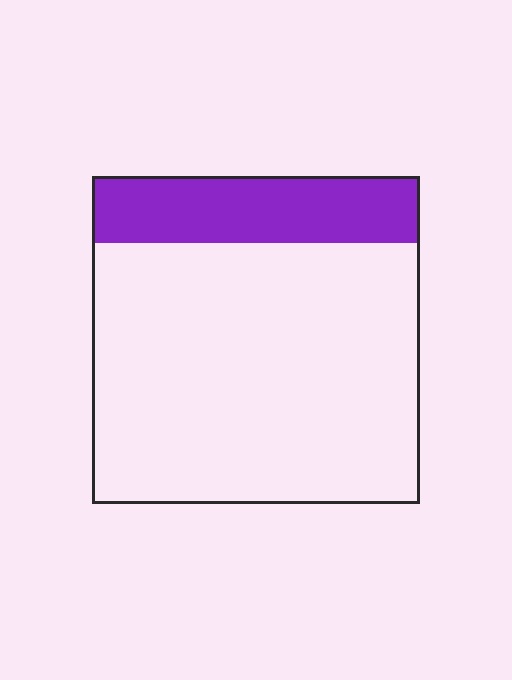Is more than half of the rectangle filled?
No.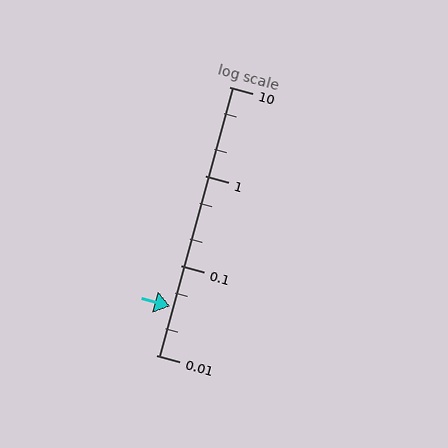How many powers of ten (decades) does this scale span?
The scale spans 3 decades, from 0.01 to 10.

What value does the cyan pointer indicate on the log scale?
The pointer indicates approximately 0.035.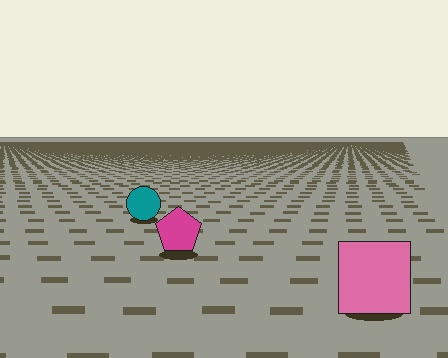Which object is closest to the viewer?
The pink square is closest. The texture marks near it are larger and more spread out.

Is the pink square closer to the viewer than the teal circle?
Yes. The pink square is closer — you can tell from the texture gradient: the ground texture is coarser near it.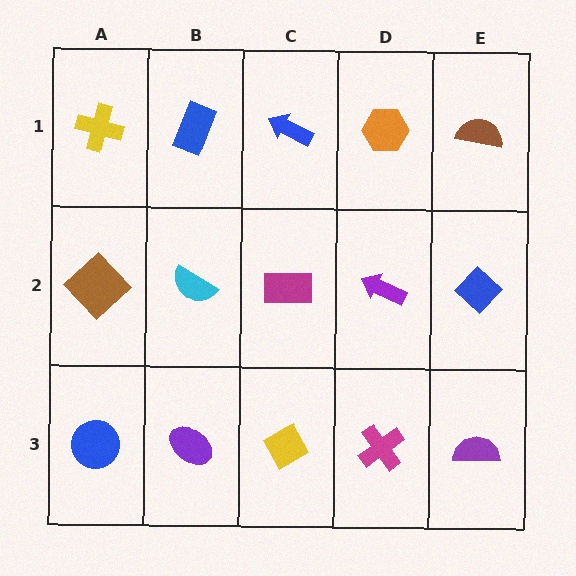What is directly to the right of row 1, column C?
An orange hexagon.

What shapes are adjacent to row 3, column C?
A magenta rectangle (row 2, column C), a purple ellipse (row 3, column B), a magenta cross (row 3, column D).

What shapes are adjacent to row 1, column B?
A cyan semicircle (row 2, column B), a yellow cross (row 1, column A), a blue arrow (row 1, column C).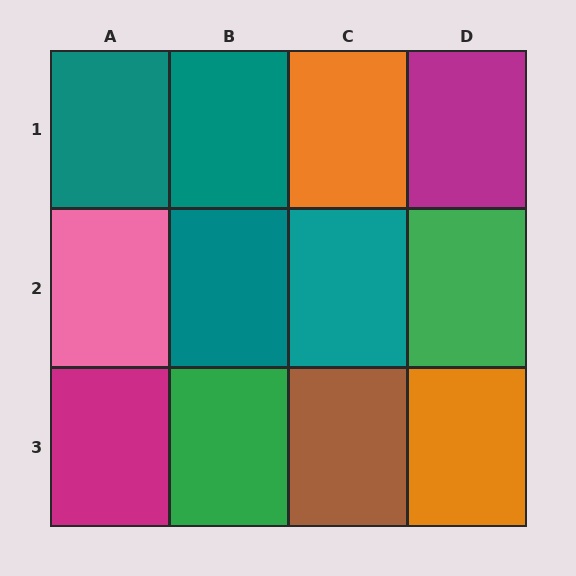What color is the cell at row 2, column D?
Green.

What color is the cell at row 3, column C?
Brown.